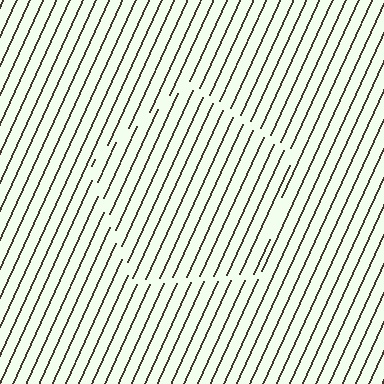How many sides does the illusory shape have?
5 sides — the line-ends trace a pentagon.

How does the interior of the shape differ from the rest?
The interior of the shape contains the same grating, shifted by half a period — the contour is defined by the phase discontinuity where line-ends from the inner and outer gratings abut.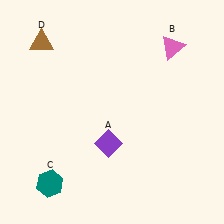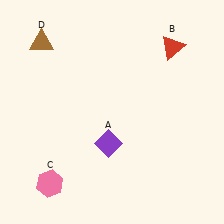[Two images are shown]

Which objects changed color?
B changed from pink to red. C changed from teal to pink.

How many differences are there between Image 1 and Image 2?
There are 2 differences between the two images.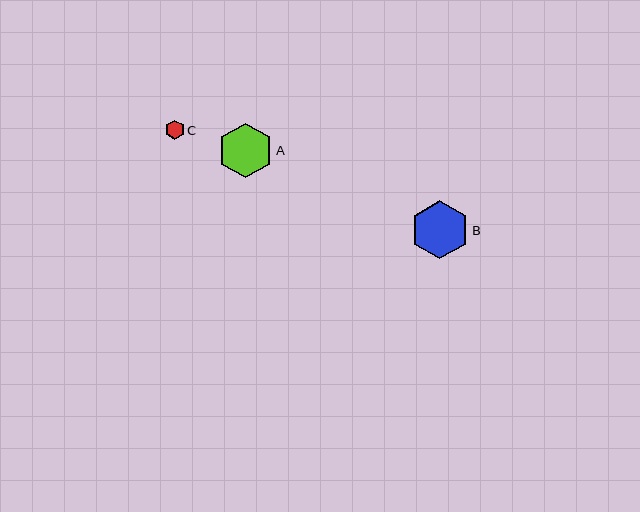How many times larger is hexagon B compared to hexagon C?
Hexagon B is approximately 3.0 times the size of hexagon C.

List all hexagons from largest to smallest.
From largest to smallest: B, A, C.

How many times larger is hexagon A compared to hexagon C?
Hexagon A is approximately 2.9 times the size of hexagon C.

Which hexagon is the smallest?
Hexagon C is the smallest with a size of approximately 19 pixels.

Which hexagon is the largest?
Hexagon B is the largest with a size of approximately 58 pixels.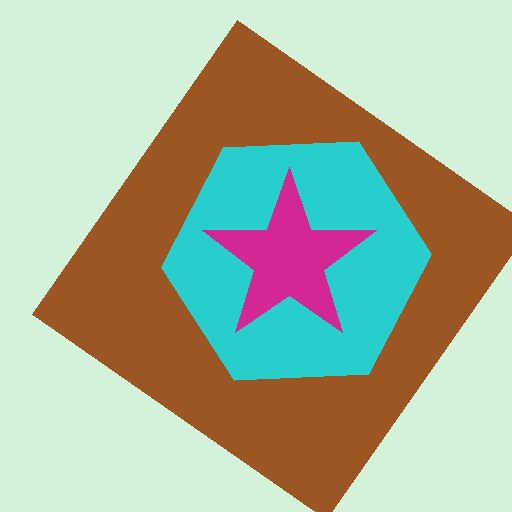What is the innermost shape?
The magenta star.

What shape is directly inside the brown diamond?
The cyan hexagon.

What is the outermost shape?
The brown diamond.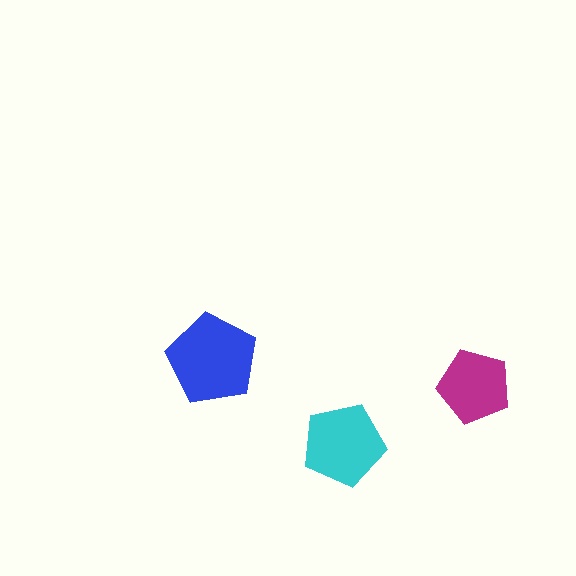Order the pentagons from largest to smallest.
the blue one, the cyan one, the magenta one.